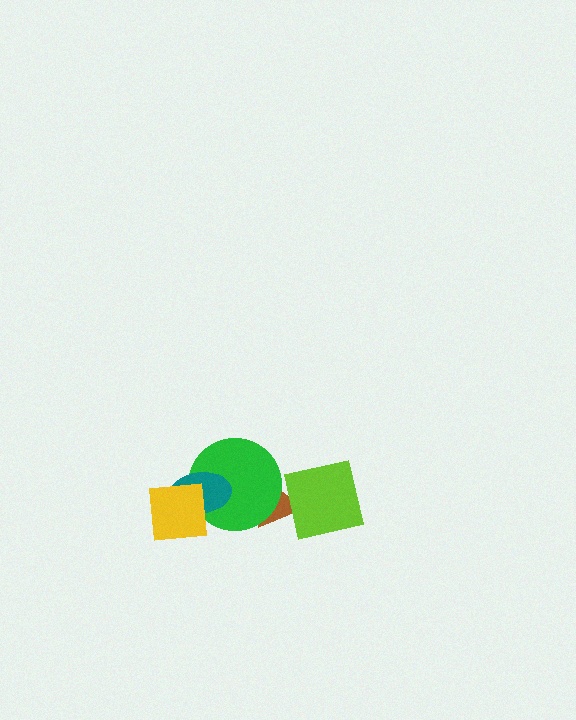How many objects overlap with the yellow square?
2 objects overlap with the yellow square.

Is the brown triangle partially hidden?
Yes, it is partially covered by another shape.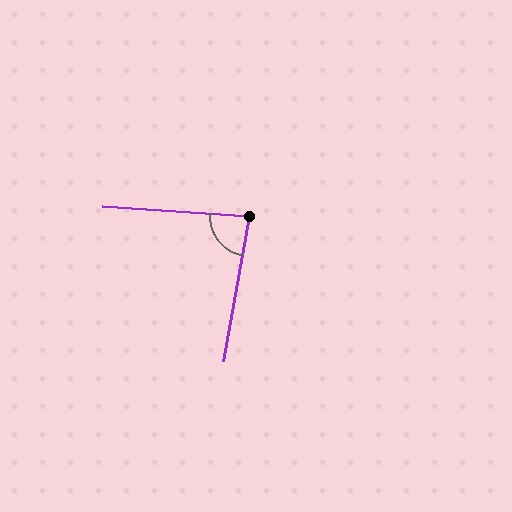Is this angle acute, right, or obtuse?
It is acute.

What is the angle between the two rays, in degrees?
Approximately 84 degrees.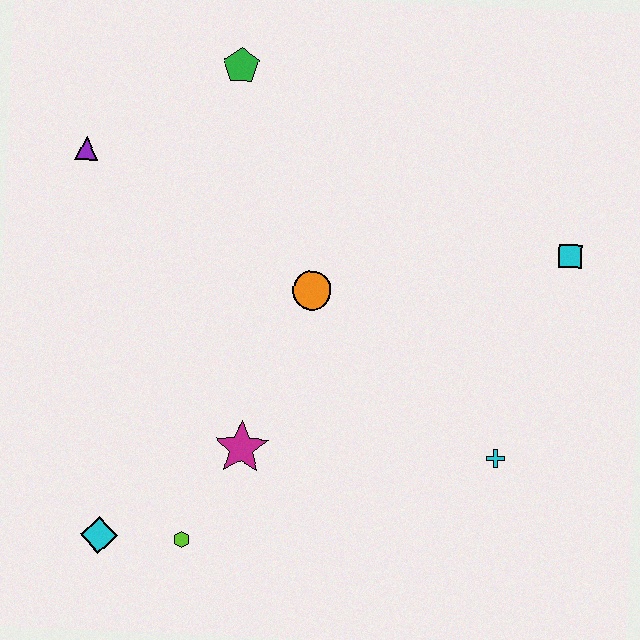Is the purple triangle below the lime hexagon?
No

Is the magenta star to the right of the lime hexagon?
Yes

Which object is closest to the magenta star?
The lime hexagon is closest to the magenta star.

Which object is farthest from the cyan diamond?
The cyan square is farthest from the cyan diamond.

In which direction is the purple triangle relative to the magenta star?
The purple triangle is above the magenta star.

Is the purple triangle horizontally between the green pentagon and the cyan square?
No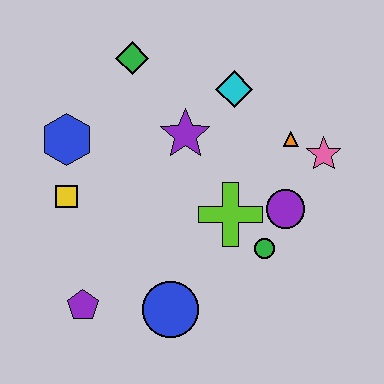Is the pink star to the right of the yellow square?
Yes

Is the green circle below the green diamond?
Yes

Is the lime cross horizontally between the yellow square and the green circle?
Yes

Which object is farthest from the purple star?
The purple pentagon is farthest from the purple star.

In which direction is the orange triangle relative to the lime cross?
The orange triangle is above the lime cross.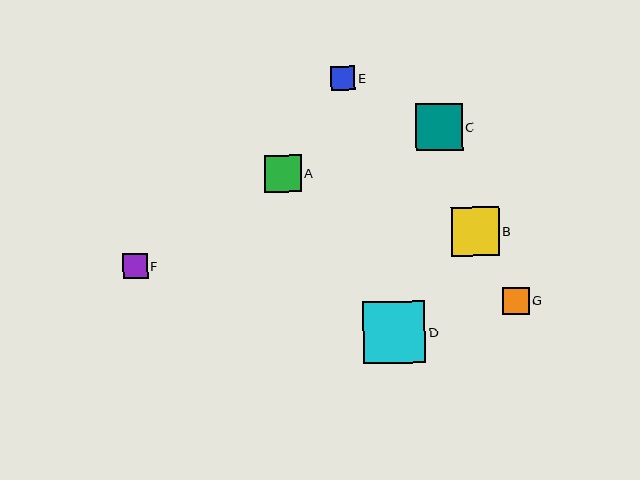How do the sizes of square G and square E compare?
Square G and square E are approximately the same size.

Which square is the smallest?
Square E is the smallest with a size of approximately 24 pixels.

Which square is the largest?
Square D is the largest with a size of approximately 62 pixels.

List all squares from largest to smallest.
From largest to smallest: D, B, C, A, G, F, E.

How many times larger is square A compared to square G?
Square A is approximately 1.4 times the size of square G.